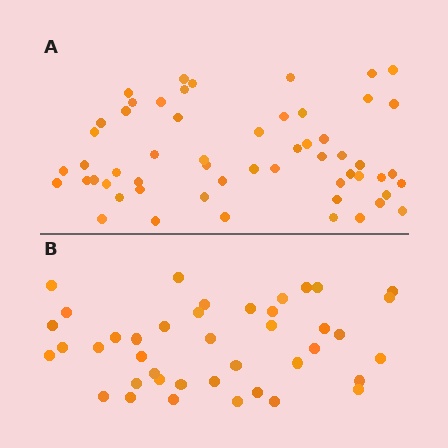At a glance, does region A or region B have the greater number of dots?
Region A (the top region) has more dots.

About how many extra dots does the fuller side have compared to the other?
Region A has approximately 15 more dots than region B.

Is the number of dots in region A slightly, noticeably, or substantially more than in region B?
Region A has noticeably more, but not dramatically so. The ratio is roughly 1.4 to 1.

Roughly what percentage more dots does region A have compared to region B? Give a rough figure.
About 35% more.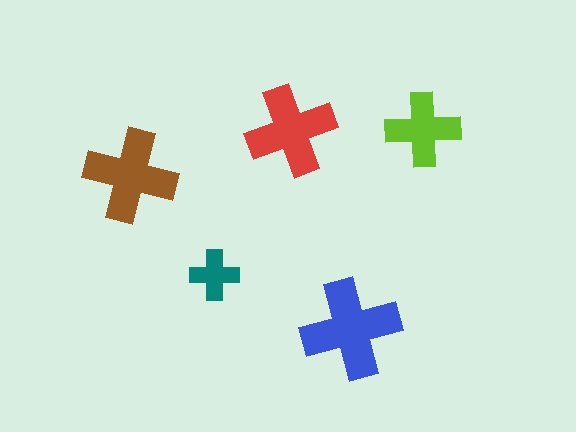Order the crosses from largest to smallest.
the blue one, the brown one, the red one, the lime one, the teal one.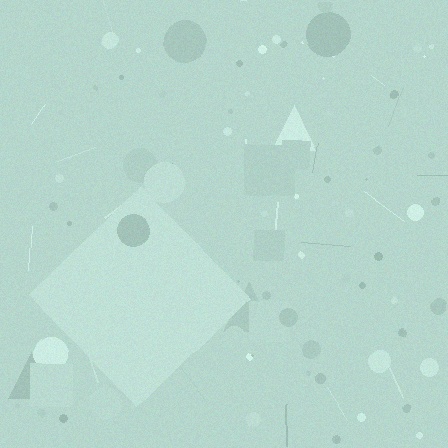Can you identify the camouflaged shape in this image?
The camouflaged shape is a diamond.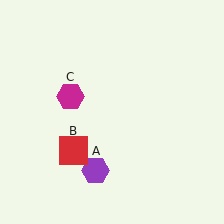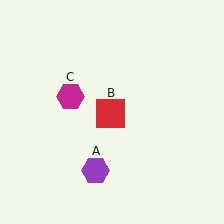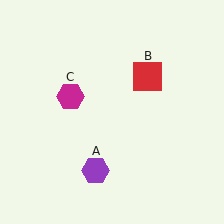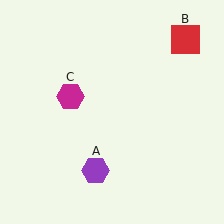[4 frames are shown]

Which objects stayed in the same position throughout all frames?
Purple hexagon (object A) and magenta hexagon (object C) remained stationary.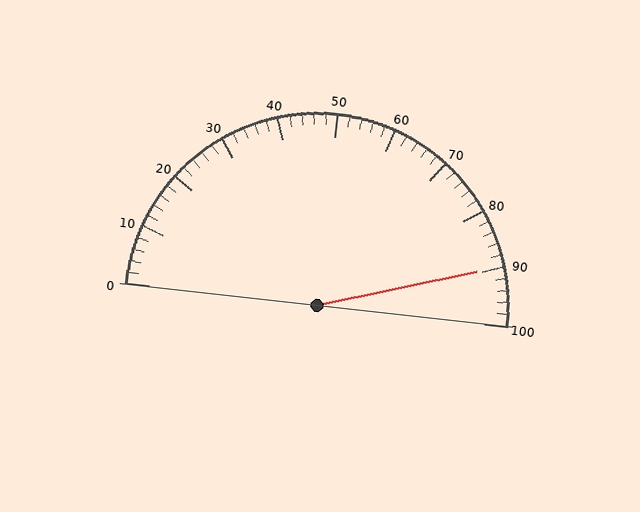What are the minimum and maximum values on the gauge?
The gauge ranges from 0 to 100.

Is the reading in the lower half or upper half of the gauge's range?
The reading is in the upper half of the range (0 to 100).